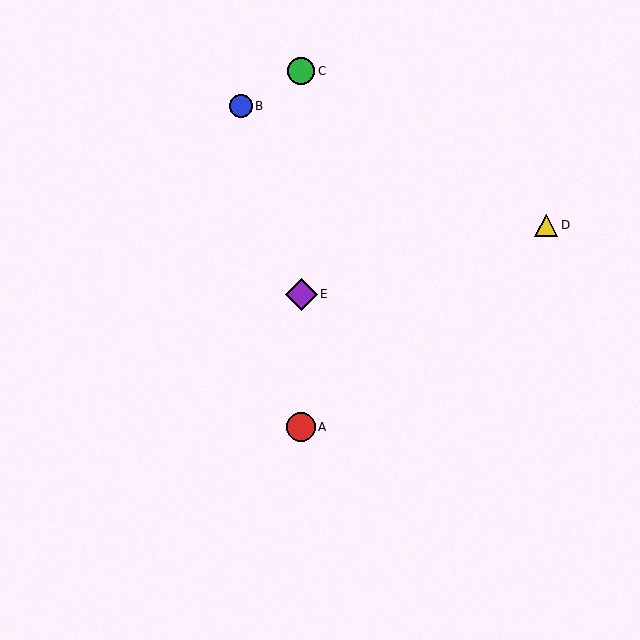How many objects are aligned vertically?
3 objects (A, C, E) are aligned vertically.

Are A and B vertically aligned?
No, A is at x≈301 and B is at x≈241.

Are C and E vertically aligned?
Yes, both are at x≈301.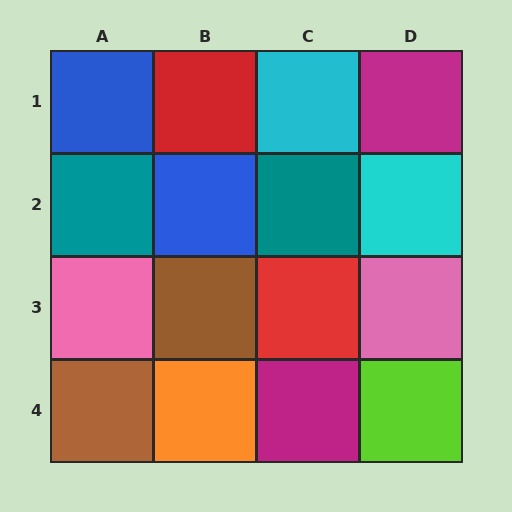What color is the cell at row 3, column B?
Brown.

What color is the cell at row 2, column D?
Cyan.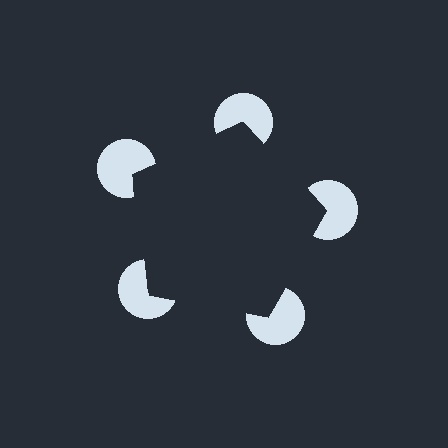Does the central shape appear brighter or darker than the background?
It typically appears slightly darker than the background, even though no actual brightness change is drawn.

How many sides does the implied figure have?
5 sides.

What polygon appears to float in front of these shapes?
An illusory pentagon — its edges are inferred from the aligned wedge cuts in the pac-man discs, not physically drawn.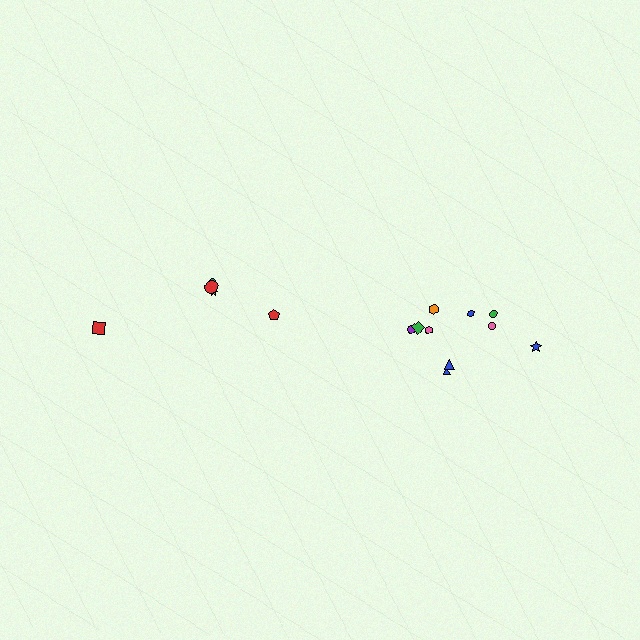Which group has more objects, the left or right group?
The right group.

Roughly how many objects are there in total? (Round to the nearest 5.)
Roughly 15 objects in total.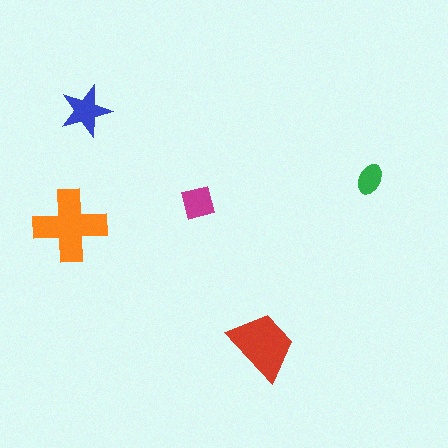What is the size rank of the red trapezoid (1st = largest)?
2nd.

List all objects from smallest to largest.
The green ellipse, the magenta square, the blue star, the red trapezoid, the orange cross.